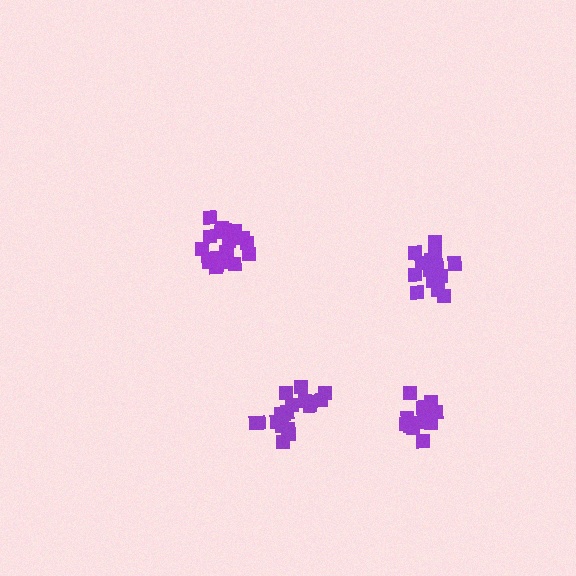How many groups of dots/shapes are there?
There are 4 groups.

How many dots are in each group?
Group 1: 19 dots, Group 2: 19 dots, Group 3: 16 dots, Group 4: 14 dots (68 total).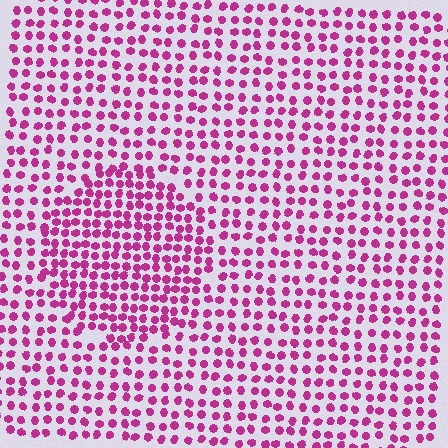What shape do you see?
I see a circle.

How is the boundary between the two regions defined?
The boundary is defined by a change in element density (approximately 1.6x ratio). All elements are the same color, size, and shape.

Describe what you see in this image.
The image contains small magenta elements arranged at two different densities. A circle-shaped region is visible where the elements are more densely packed than the surrounding area.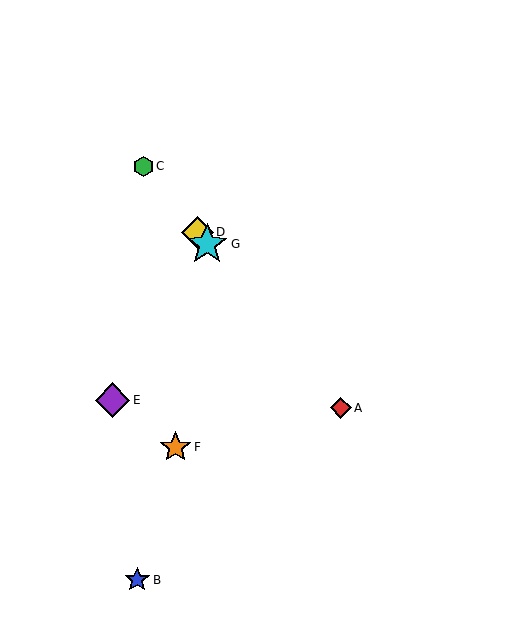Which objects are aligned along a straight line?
Objects A, C, D, G are aligned along a straight line.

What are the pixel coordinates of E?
Object E is at (112, 400).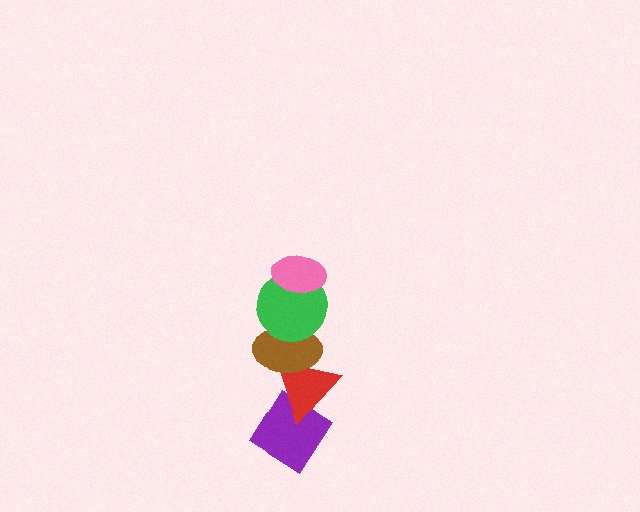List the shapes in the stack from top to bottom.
From top to bottom: the pink ellipse, the green circle, the brown ellipse, the red triangle, the purple diamond.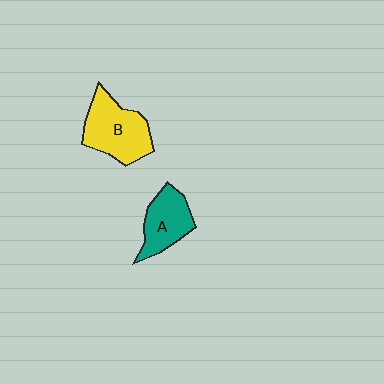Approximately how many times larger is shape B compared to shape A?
Approximately 1.3 times.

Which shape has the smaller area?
Shape A (teal).